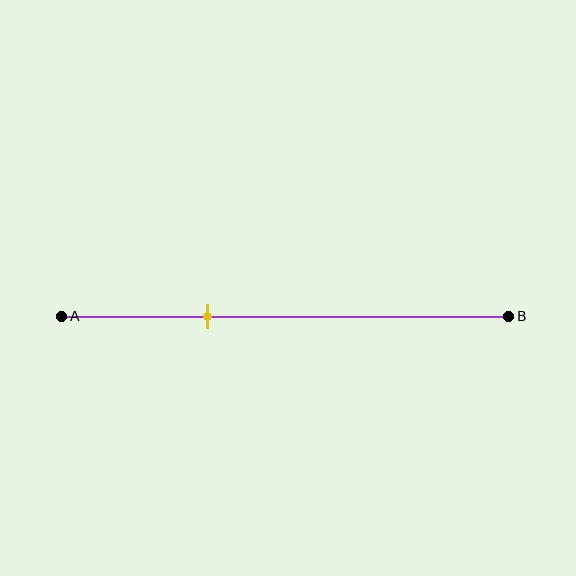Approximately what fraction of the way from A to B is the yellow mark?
The yellow mark is approximately 35% of the way from A to B.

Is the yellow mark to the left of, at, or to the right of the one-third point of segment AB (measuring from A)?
The yellow mark is approximately at the one-third point of segment AB.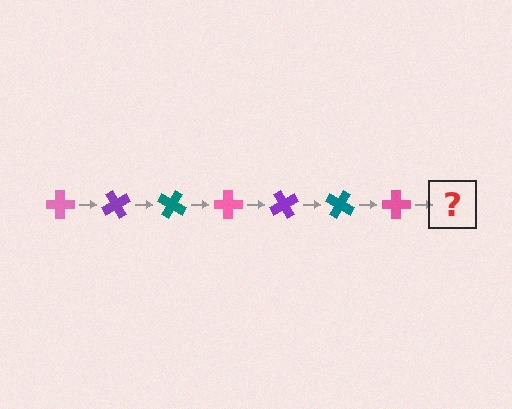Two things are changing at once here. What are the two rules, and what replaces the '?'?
The two rules are that it rotates 60 degrees each step and the color cycles through pink, purple, and teal. The '?' should be a purple cross, rotated 420 degrees from the start.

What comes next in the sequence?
The next element should be a purple cross, rotated 420 degrees from the start.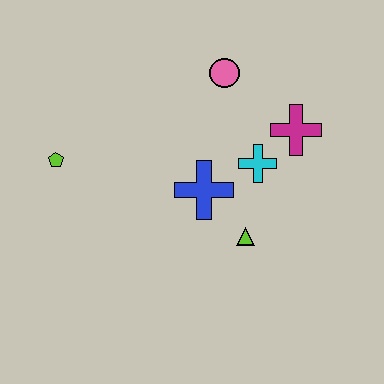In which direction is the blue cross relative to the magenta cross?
The blue cross is to the left of the magenta cross.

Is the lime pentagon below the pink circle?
Yes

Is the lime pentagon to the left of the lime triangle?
Yes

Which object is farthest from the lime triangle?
The lime pentagon is farthest from the lime triangle.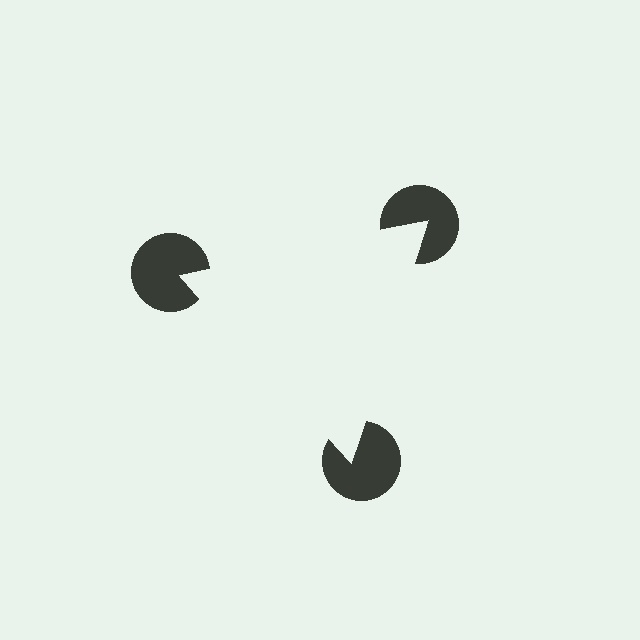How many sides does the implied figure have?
3 sides.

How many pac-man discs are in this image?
There are 3 — one at each vertex of the illusory triangle.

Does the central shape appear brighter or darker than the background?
It typically appears slightly brighter than the background, even though no actual brightness change is drawn.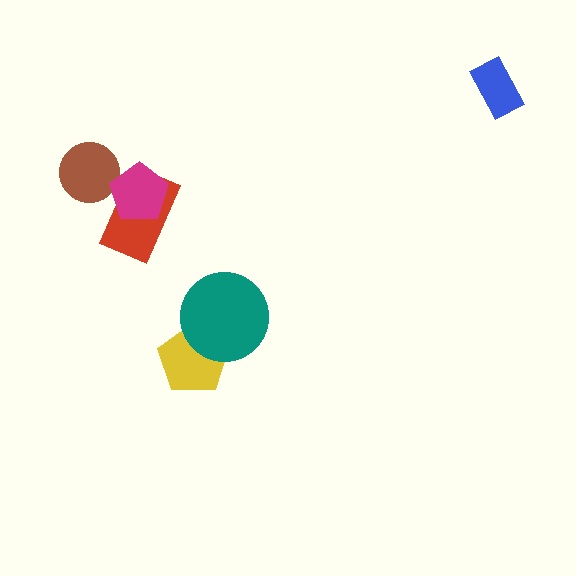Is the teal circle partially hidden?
No, no other shape covers it.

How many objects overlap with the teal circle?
1 object overlaps with the teal circle.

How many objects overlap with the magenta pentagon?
2 objects overlap with the magenta pentagon.